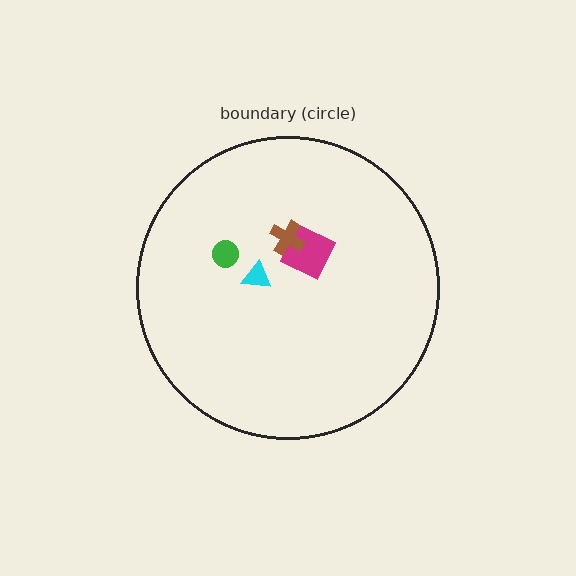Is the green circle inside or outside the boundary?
Inside.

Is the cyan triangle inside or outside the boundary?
Inside.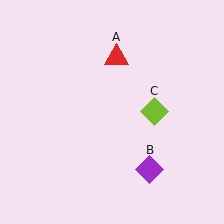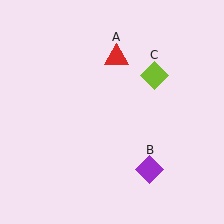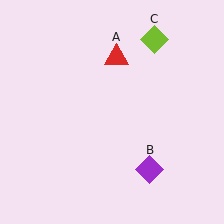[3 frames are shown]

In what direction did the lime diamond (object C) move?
The lime diamond (object C) moved up.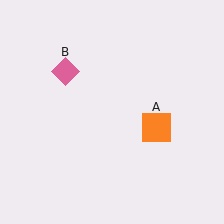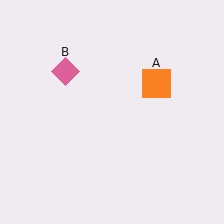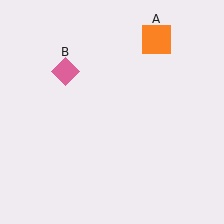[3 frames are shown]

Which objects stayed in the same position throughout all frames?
Pink diamond (object B) remained stationary.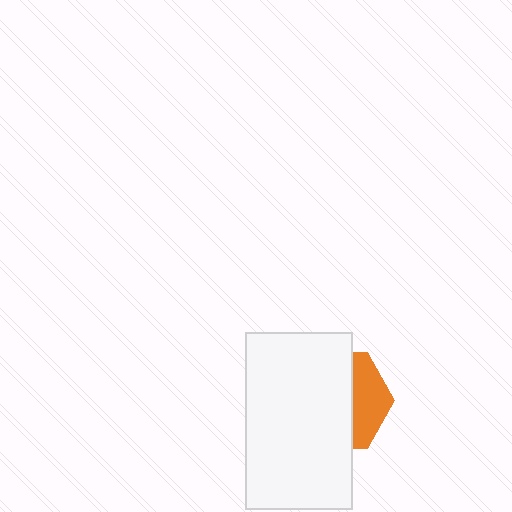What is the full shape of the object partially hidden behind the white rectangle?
The partially hidden object is an orange hexagon.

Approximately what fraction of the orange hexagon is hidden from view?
Roughly 67% of the orange hexagon is hidden behind the white rectangle.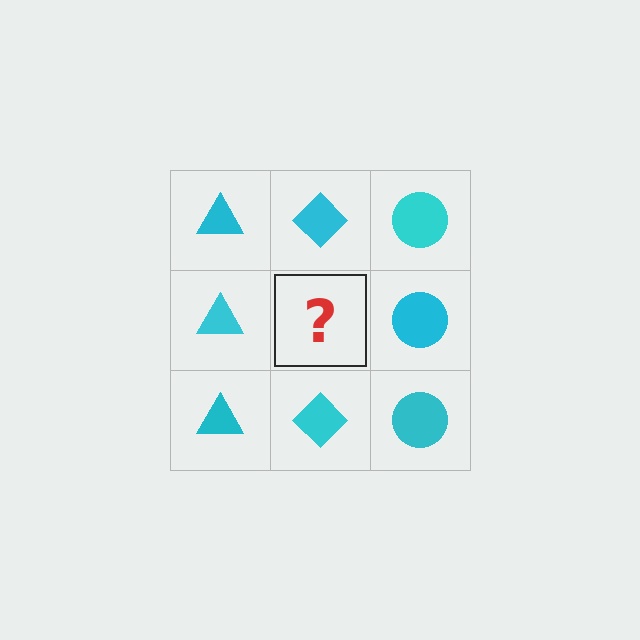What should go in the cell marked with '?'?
The missing cell should contain a cyan diamond.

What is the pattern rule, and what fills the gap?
The rule is that each column has a consistent shape. The gap should be filled with a cyan diamond.